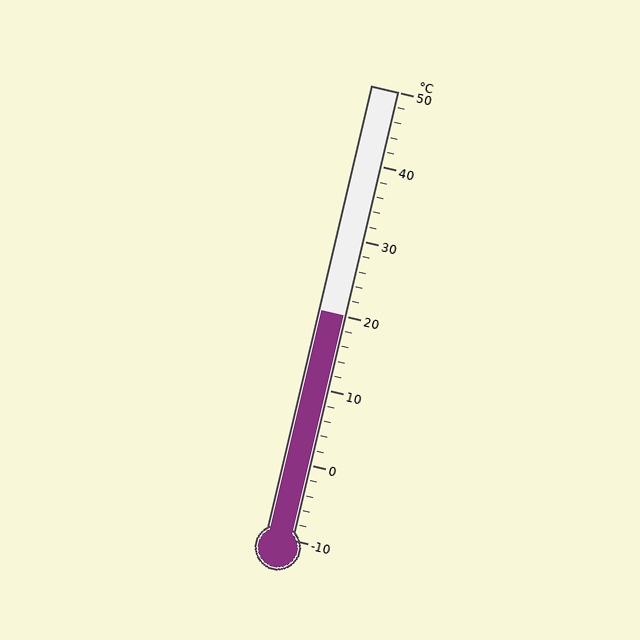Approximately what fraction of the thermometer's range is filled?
The thermometer is filled to approximately 50% of its range.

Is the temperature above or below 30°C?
The temperature is below 30°C.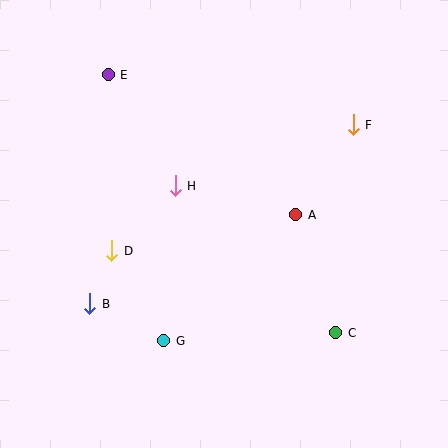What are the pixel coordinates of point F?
Point F is at (353, 125).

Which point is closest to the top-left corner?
Point E is closest to the top-left corner.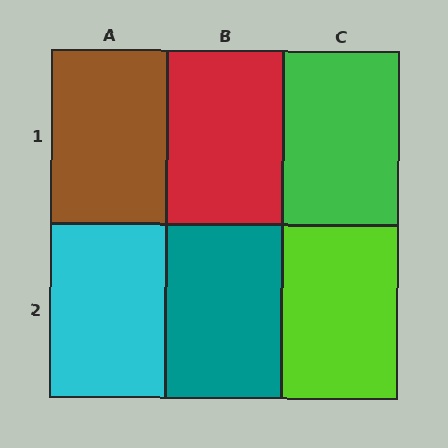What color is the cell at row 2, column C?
Lime.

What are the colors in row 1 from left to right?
Brown, red, green.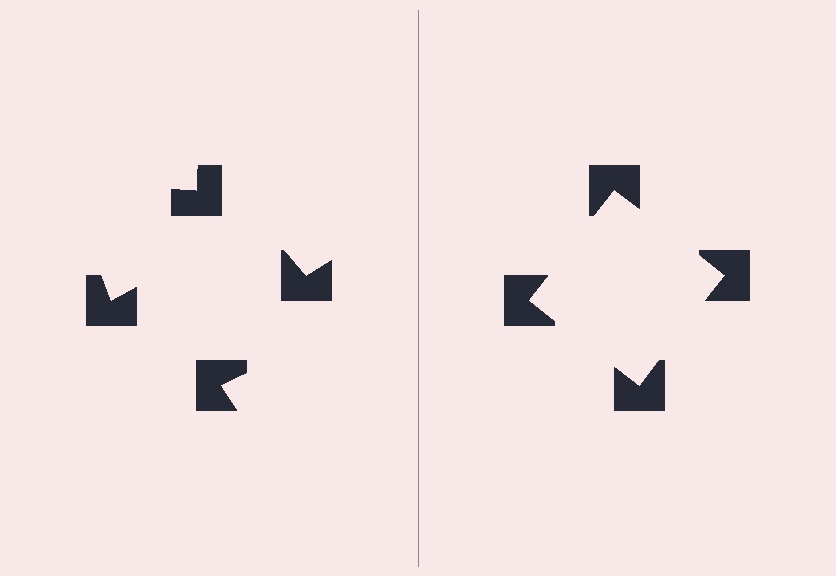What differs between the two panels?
The notched squares are positioned identically on both sides; only the wedge orientations differ. On the right they align to a square; on the left they are misaligned.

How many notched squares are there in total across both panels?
8 — 4 on each side.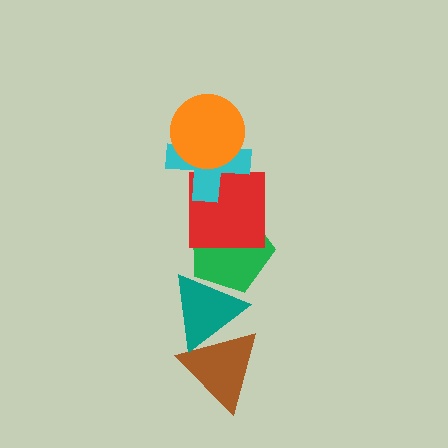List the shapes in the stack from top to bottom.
From top to bottom: the orange circle, the cyan cross, the red square, the green pentagon, the teal triangle, the brown triangle.